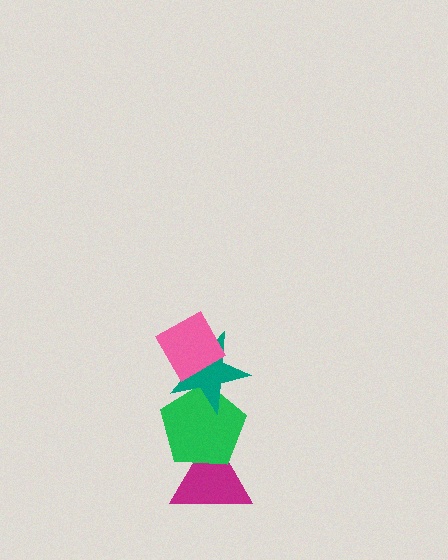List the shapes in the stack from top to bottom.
From top to bottom: the pink diamond, the teal star, the green pentagon, the magenta triangle.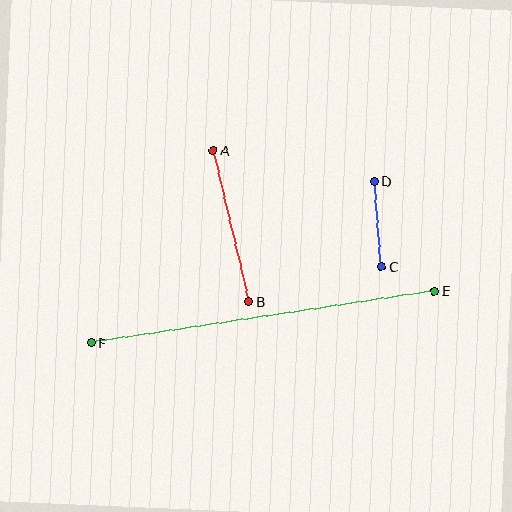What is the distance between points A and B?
The distance is approximately 155 pixels.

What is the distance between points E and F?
The distance is approximately 347 pixels.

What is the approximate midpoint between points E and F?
The midpoint is at approximately (263, 317) pixels.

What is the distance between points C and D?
The distance is approximately 85 pixels.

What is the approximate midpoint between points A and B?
The midpoint is at approximately (231, 226) pixels.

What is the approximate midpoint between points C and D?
The midpoint is at approximately (378, 224) pixels.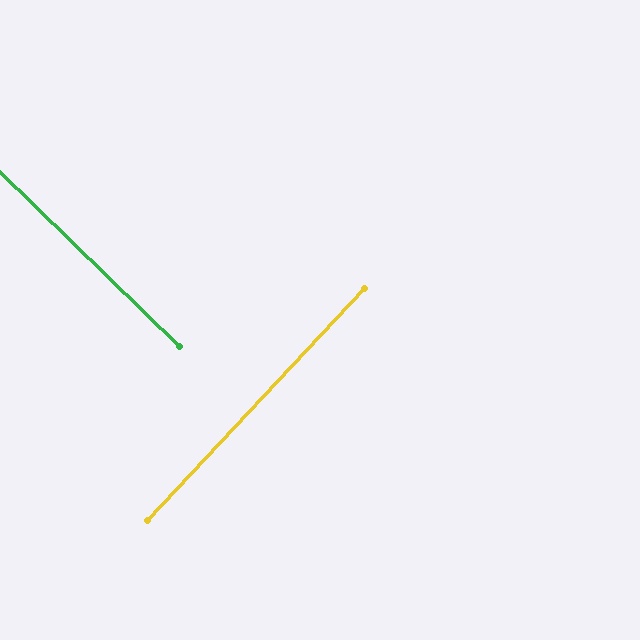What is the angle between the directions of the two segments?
Approximately 89 degrees.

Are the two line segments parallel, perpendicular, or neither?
Perpendicular — they meet at approximately 89°.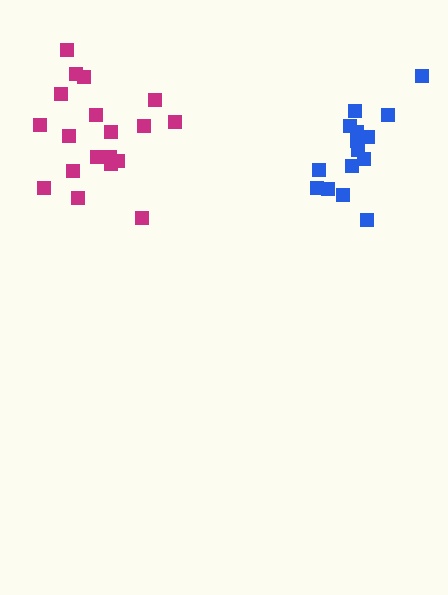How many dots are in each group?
Group 1: 19 dots, Group 2: 15 dots (34 total).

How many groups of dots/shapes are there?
There are 2 groups.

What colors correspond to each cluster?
The clusters are colored: magenta, blue.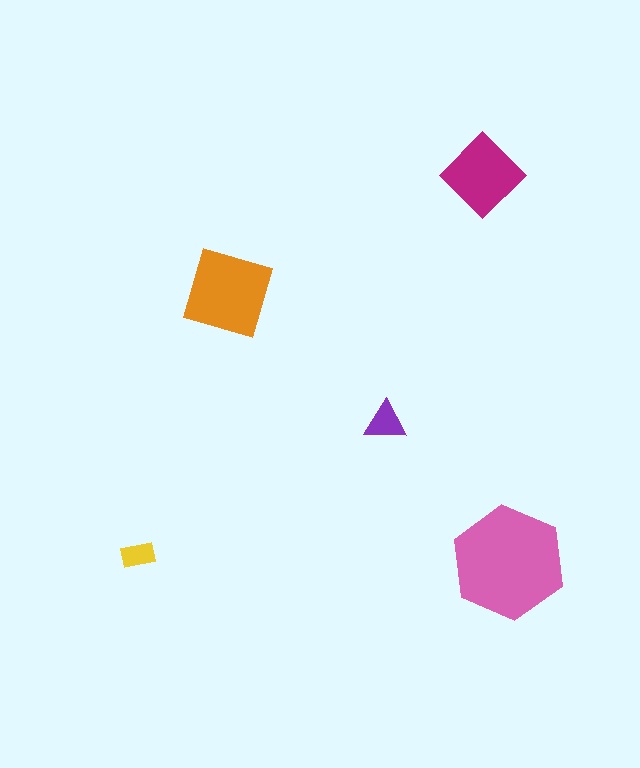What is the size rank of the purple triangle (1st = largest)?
4th.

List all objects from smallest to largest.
The yellow rectangle, the purple triangle, the magenta diamond, the orange square, the pink hexagon.